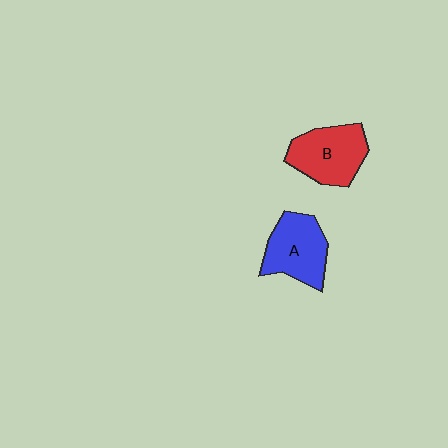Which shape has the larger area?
Shape B (red).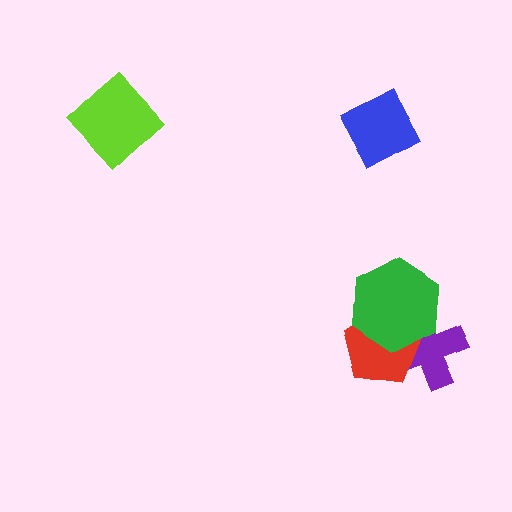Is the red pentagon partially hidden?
Yes, it is partially covered by another shape.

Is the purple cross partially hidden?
Yes, it is partially covered by another shape.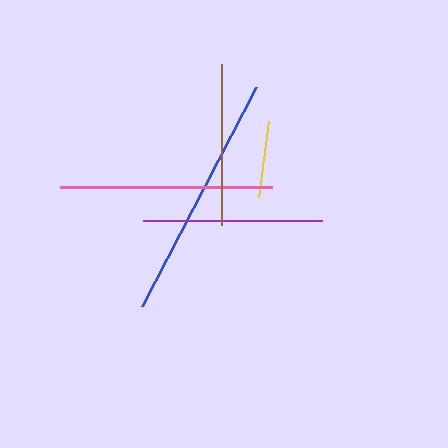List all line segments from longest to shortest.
From longest to shortest: blue, pink, purple, brown, yellow.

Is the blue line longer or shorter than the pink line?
The blue line is longer than the pink line.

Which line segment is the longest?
The blue line is the longest at approximately 246 pixels.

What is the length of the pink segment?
The pink segment is approximately 211 pixels long.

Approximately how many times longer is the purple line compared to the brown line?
The purple line is approximately 1.1 times the length of the brown line.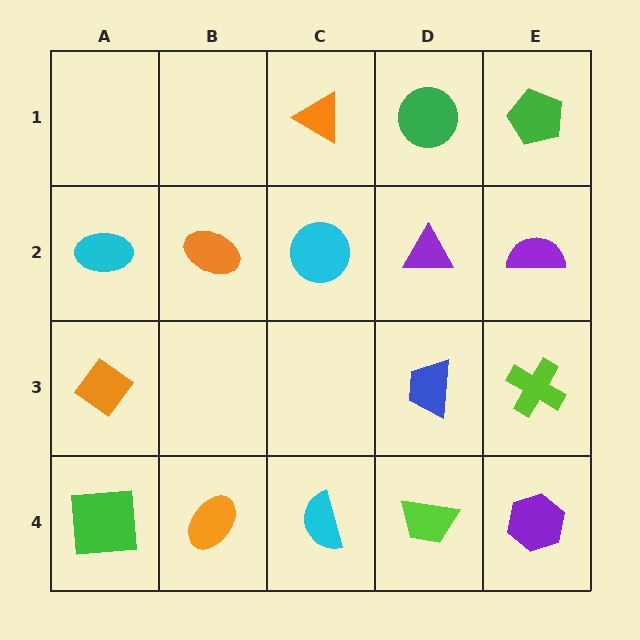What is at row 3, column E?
A lime cross.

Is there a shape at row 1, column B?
No, that cell is empty.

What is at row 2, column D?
A purple triangle.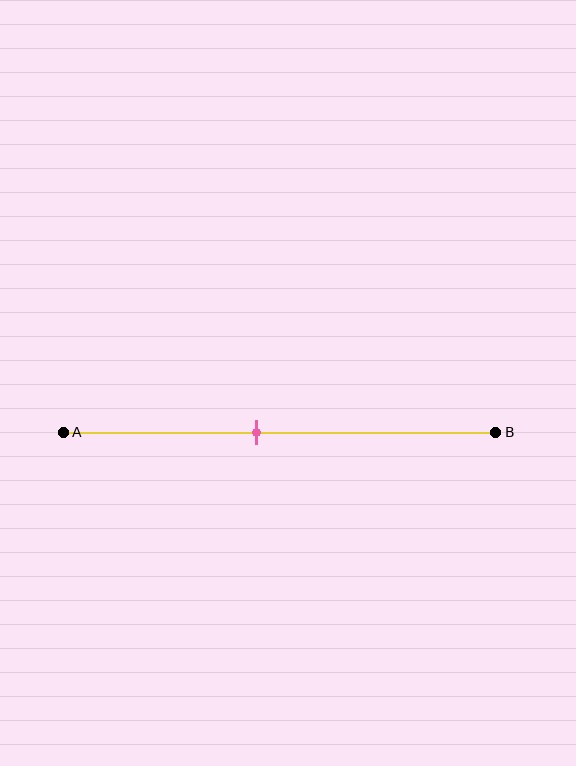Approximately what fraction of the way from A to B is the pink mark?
The pink mark is approximately 45% of the way from A to B.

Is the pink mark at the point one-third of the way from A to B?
No, the mark is at about 45% from A, not at the 33% one-third point.